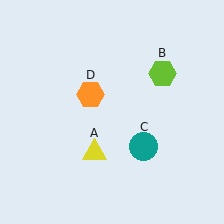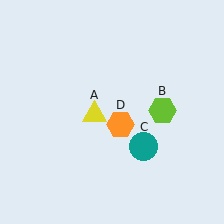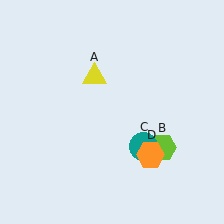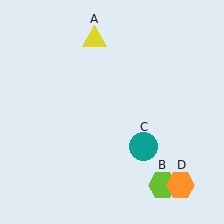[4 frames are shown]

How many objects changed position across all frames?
3 objects changed position: yellow triangle (object A), lime hexagon (object B), orange hexagon (object D).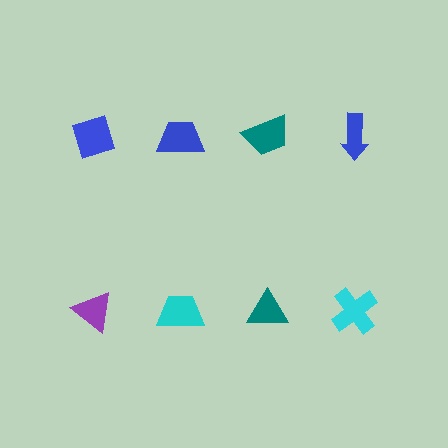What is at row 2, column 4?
A cyan cross.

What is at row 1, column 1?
A blue diamond.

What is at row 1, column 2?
A blue trapezoid.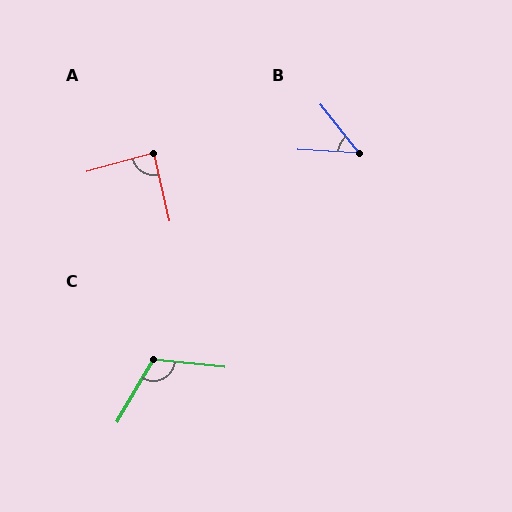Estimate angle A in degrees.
Approximately 87 degrees.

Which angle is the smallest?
B, at approximately 49 degrees.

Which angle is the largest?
C, at approximately 114 degrees.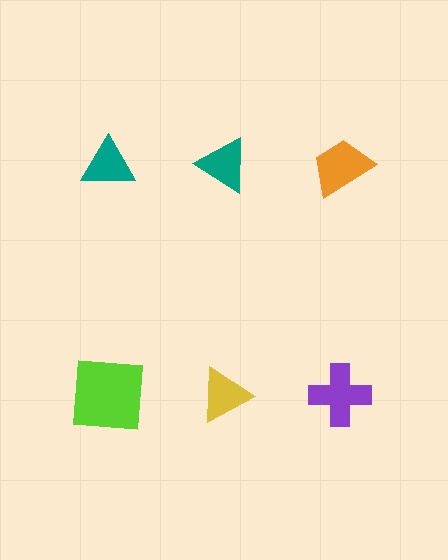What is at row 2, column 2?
A yellow triangle.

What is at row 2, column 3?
A purple cross.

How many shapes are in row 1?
3 shapes.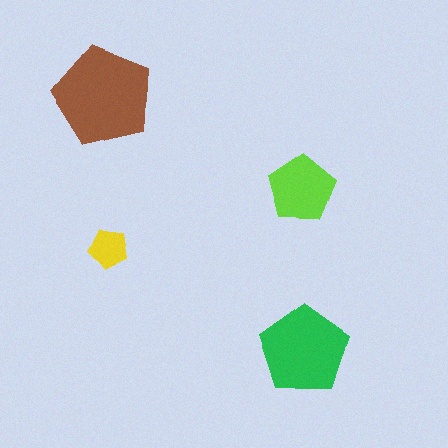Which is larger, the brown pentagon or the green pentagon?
The brown one.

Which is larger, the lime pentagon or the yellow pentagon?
The lime one.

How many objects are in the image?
There are 4 objects in the image.